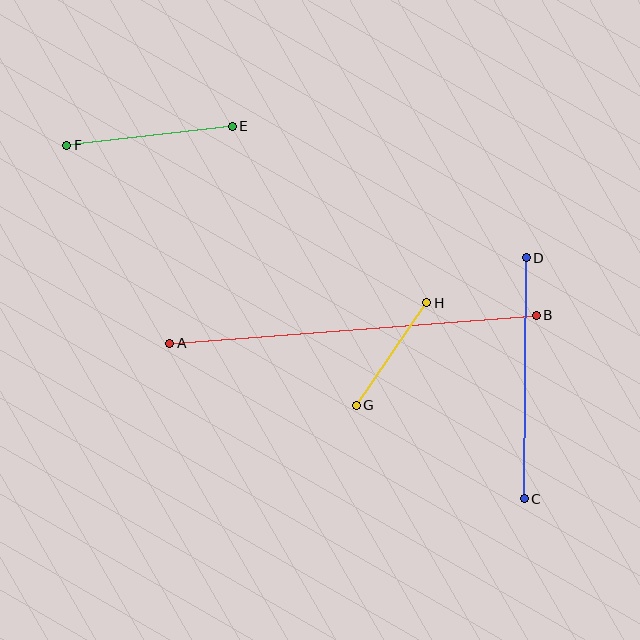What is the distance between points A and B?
The distance is approximately 368 pixels.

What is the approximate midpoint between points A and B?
The midpoint is at approximately (353, 329) pixels.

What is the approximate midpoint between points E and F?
The midpoint is at approximately (150, 136) pixels.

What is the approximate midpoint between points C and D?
The midpoint is at approximately (525, 378) pixels.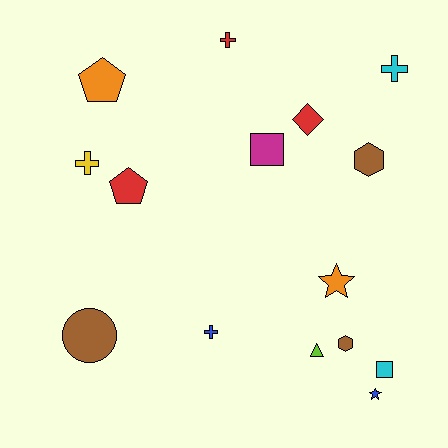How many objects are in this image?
There are 15 objects.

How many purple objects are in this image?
There are no purple objects.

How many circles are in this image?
There is 1 circle.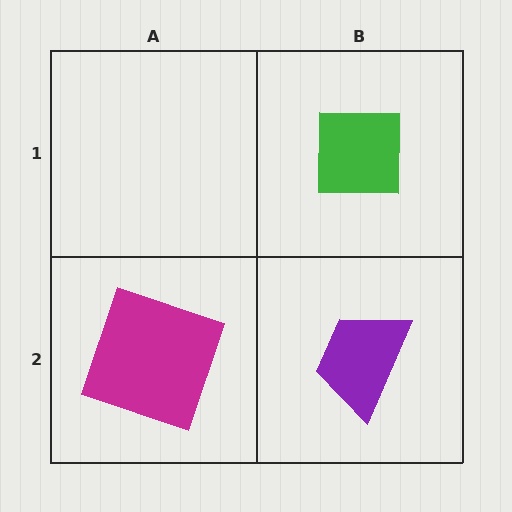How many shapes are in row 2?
2 shapes.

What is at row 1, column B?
A green square.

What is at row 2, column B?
A purple trapezoid.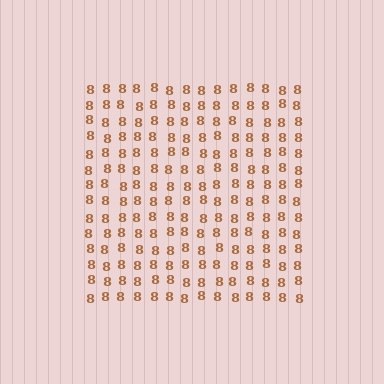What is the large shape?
The large shape is a square.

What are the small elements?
The small elements are digit 8's.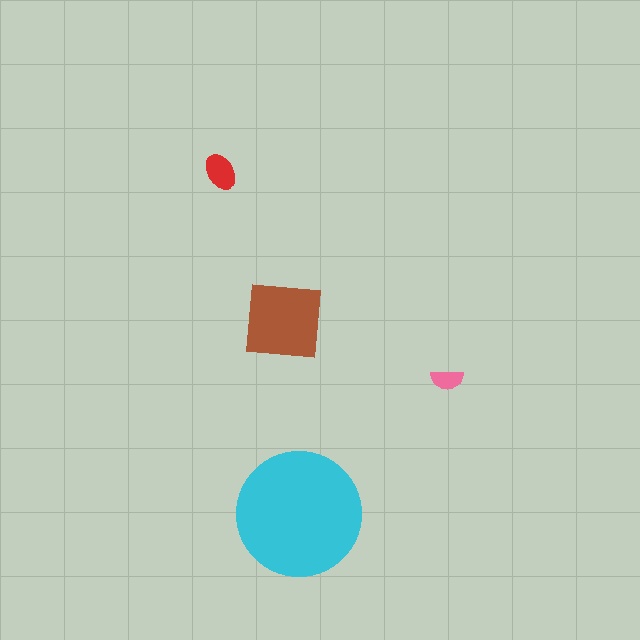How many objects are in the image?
There are 4 objects in the image.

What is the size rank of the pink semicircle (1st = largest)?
4th.